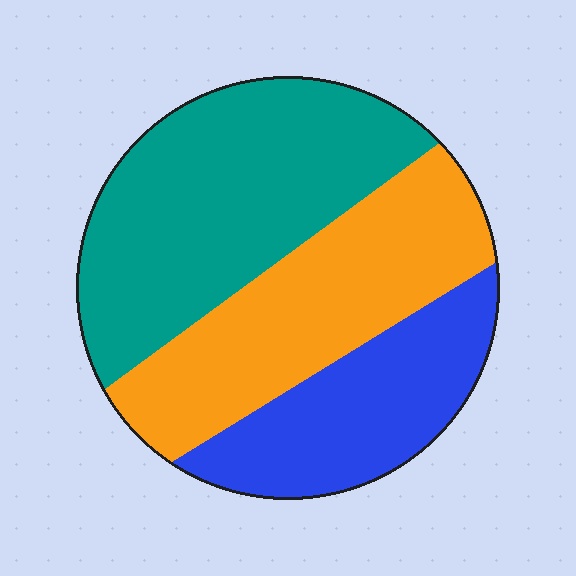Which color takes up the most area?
Teal, at roughly 40%.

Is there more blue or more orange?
Orange.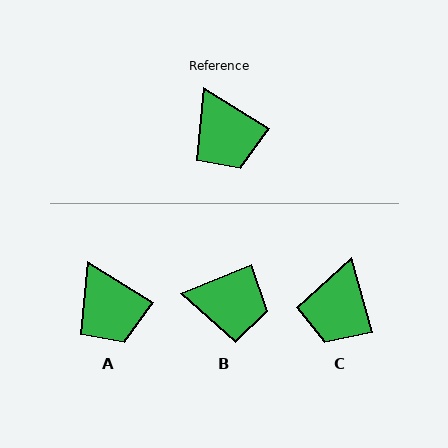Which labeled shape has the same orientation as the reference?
A.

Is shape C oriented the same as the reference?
No, it is off by about 42 degrees.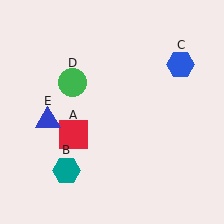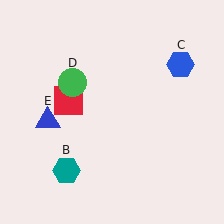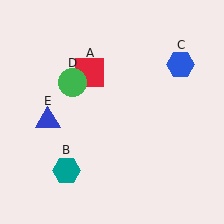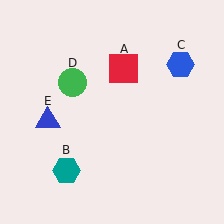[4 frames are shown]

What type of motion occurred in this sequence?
The red square (object A) rotated clockwise around the center of the scene.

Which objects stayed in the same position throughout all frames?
Teal hexagon (object B) and blue hexagon (object C) and green circle (object D) and blue triangle (object E) remained stationary.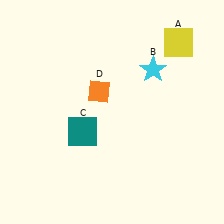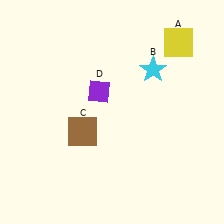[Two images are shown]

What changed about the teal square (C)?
In Image 1, C is teal. In Image 2, it changed to brown.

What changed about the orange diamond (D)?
In Image 1, D is orange. In Image 2, it changed to purple.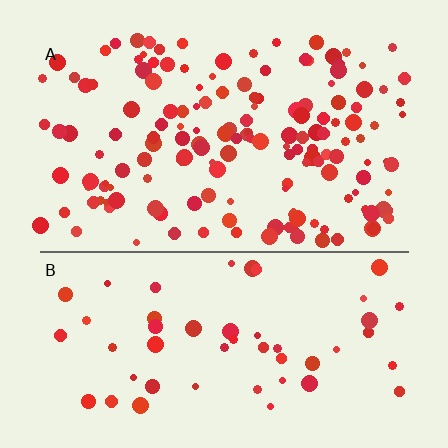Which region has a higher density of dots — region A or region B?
A (the top).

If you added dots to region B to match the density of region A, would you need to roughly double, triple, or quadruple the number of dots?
Approximately triple.